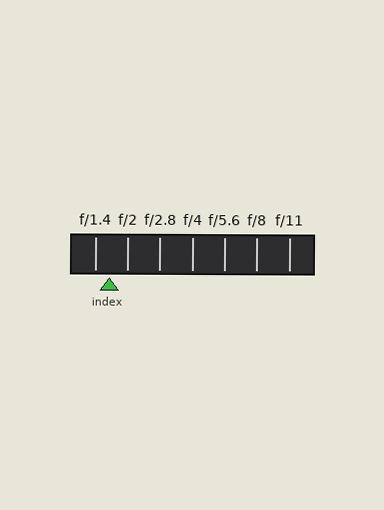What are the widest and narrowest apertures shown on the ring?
The widest aperture shown is f/1.4 and the narrowest is f/11.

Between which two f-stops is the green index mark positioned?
The index mark is between f/1.4 and f/2.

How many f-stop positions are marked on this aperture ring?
There are 7 f-stop positions marked.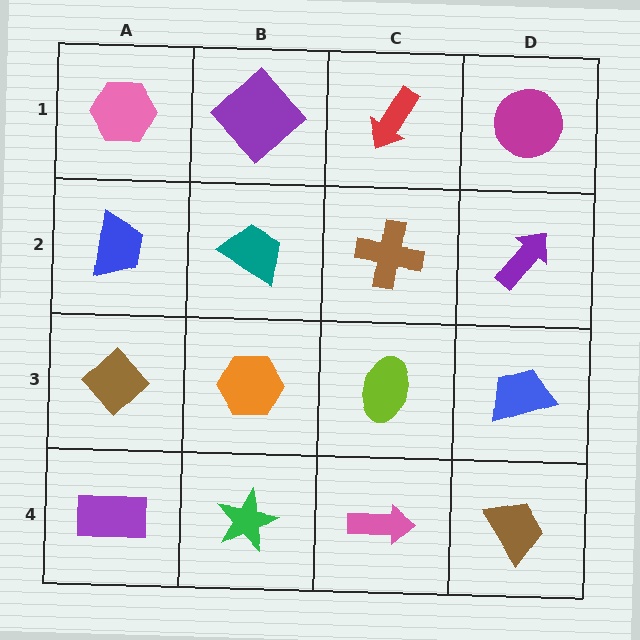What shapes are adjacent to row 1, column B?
A teal trapezoid (row 2, column B), a pink hexagon (row 1, column A), a red arrow (row 1, column C).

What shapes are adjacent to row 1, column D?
A purple arrow (row 2, column D), a red arrow (row 1, column C).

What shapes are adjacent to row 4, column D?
A blue trapezoid (row 3, column D), a pink arrow (row 4, column C).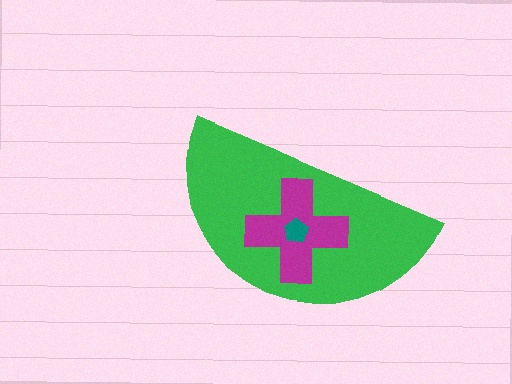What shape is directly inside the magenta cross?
The teal pentagon.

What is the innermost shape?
The teal pentagon.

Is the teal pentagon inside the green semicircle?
Yes.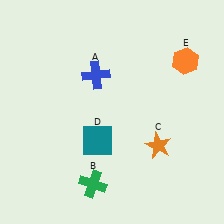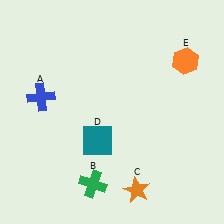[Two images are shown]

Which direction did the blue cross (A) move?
The blue cross (A) moved left.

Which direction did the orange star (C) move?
The orange star (C) moved down.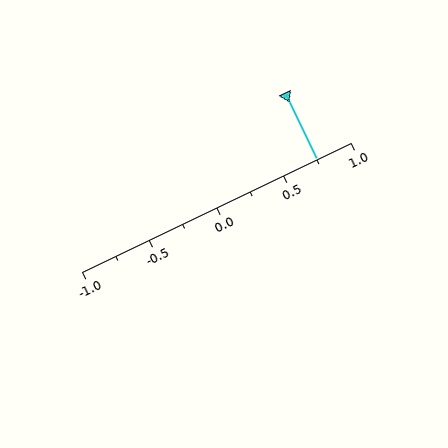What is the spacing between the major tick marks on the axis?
The major ticks are spaced 0.5 apart.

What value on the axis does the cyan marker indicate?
The marker indicates approximately 0.75.